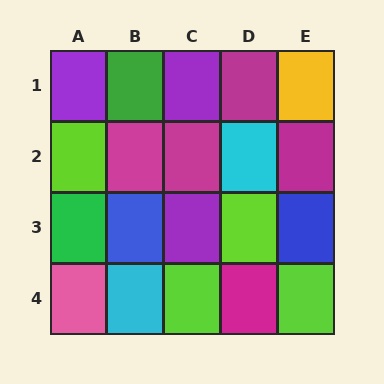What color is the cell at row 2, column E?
Magenta.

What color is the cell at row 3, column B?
Blue.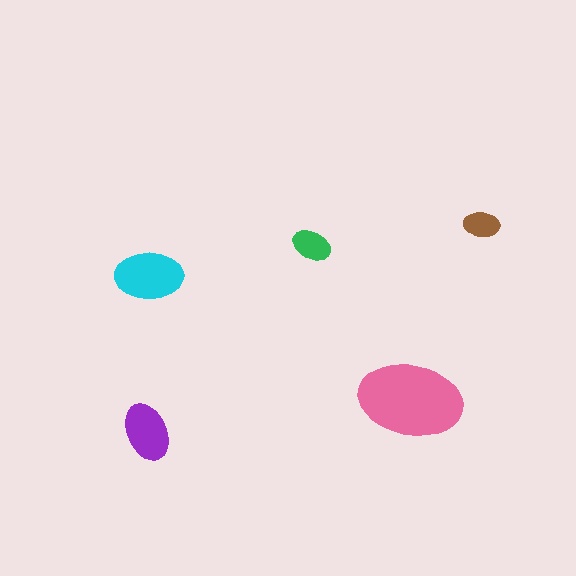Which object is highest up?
The brown ellipse is topmost.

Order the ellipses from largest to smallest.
the pink one, the cyan one, the purple one, the green one, the brown one.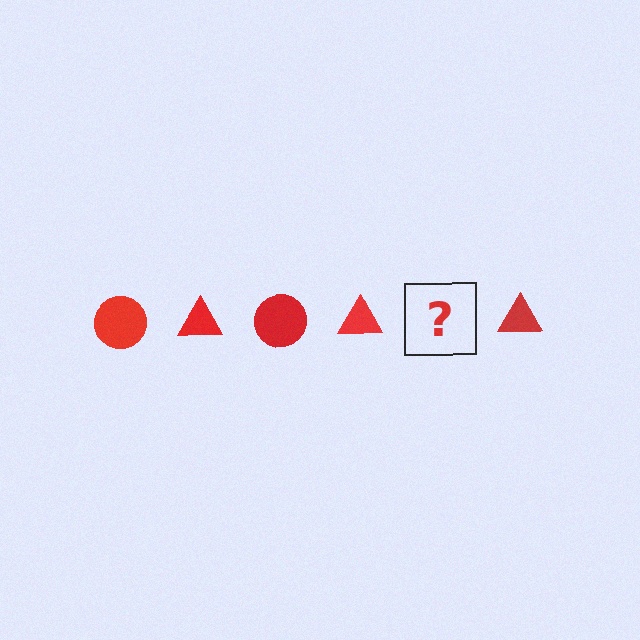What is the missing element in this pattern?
The missing element is a red circle.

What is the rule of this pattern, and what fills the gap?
The rule is that the pattern cycles through circle, triangle shapes in red. The gap should be filled with a red circle.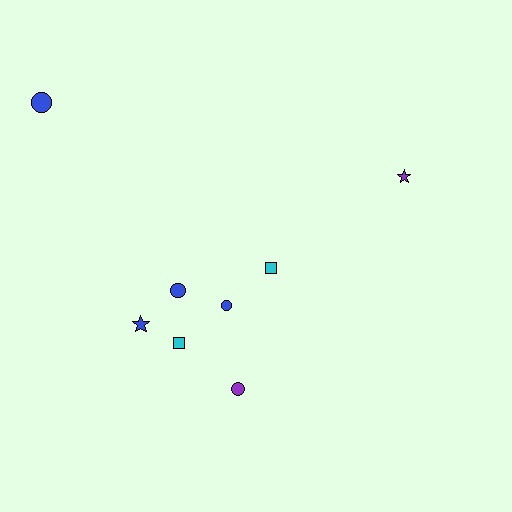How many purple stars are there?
There is 1 purple star.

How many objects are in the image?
There are 8 objects.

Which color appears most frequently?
Blue, with 4 objects.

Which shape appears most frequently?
Circle, with 4 objects.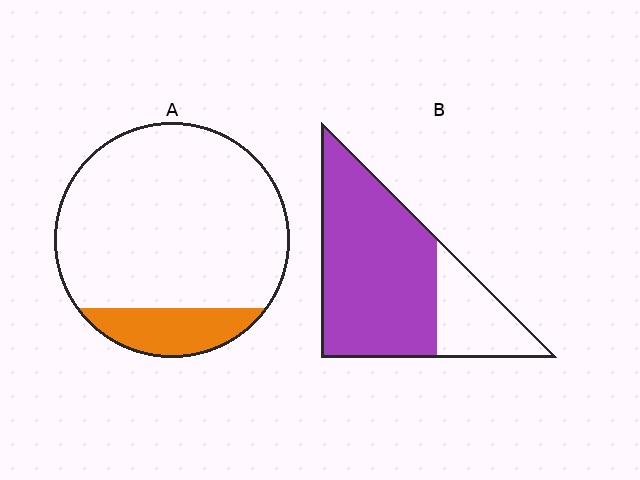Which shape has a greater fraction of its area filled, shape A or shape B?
Shape B.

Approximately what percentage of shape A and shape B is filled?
A is approximately 15% and B is approximately 75%.